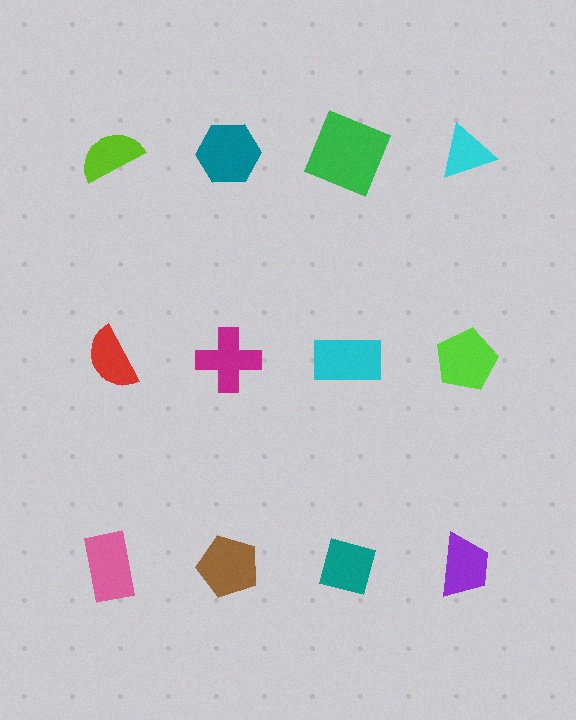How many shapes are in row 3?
4 shapes.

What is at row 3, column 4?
A purple trapezoid.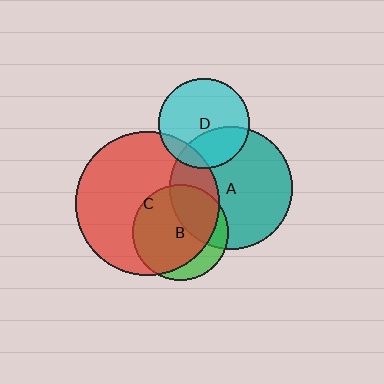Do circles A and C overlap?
Yes.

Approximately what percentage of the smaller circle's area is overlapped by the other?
Approximately 30%.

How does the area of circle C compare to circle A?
Approximately 1.4 times.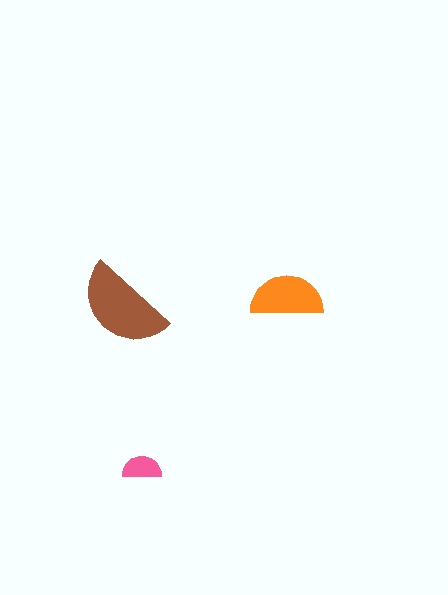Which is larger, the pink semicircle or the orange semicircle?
The orange one.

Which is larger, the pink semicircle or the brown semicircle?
The brown one.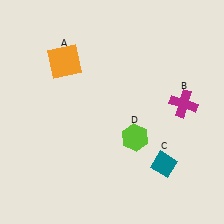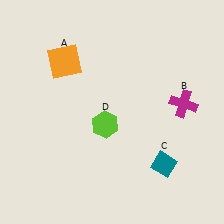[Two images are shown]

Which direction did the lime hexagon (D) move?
The lime hexagon (D) moved left.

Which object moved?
The lime hexagon (D) moved left.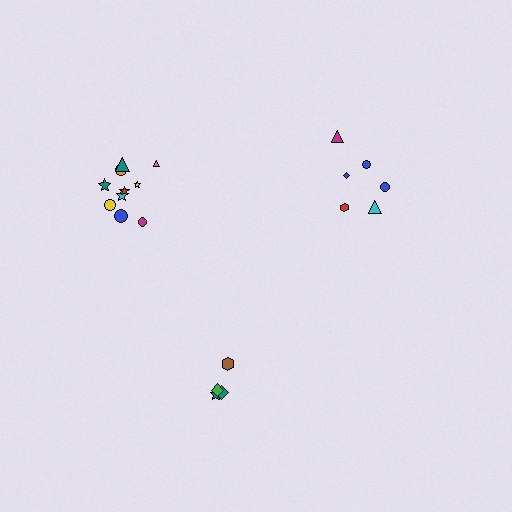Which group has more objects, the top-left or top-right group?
The top-left group.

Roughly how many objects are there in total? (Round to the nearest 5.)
Roughly 20 objects in total.